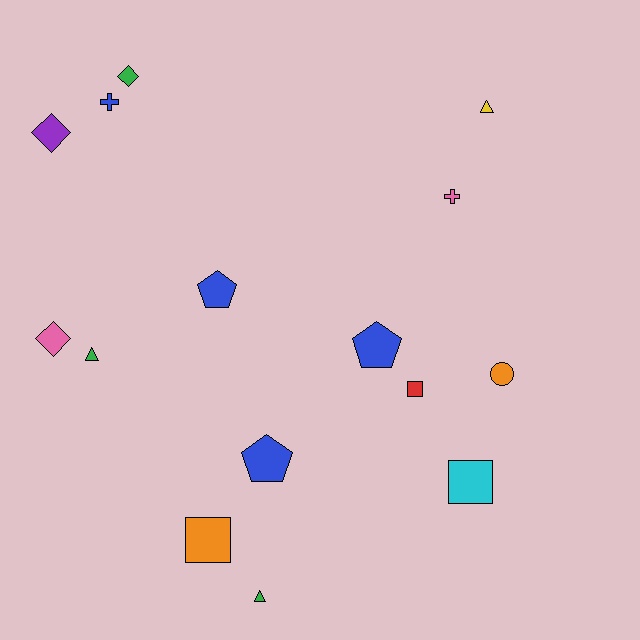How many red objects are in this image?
There is 1 red object.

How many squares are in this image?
There are 3 squares.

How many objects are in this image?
There are 15 objects.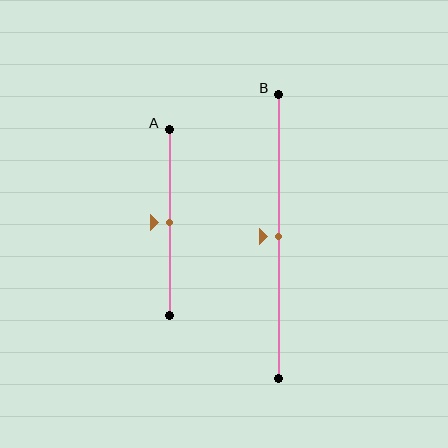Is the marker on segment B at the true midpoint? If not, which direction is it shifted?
Yes, the marker on segment B is at the true midpoint.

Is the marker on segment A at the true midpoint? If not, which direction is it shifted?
Yes, the marker on segment A is at the true midpoint.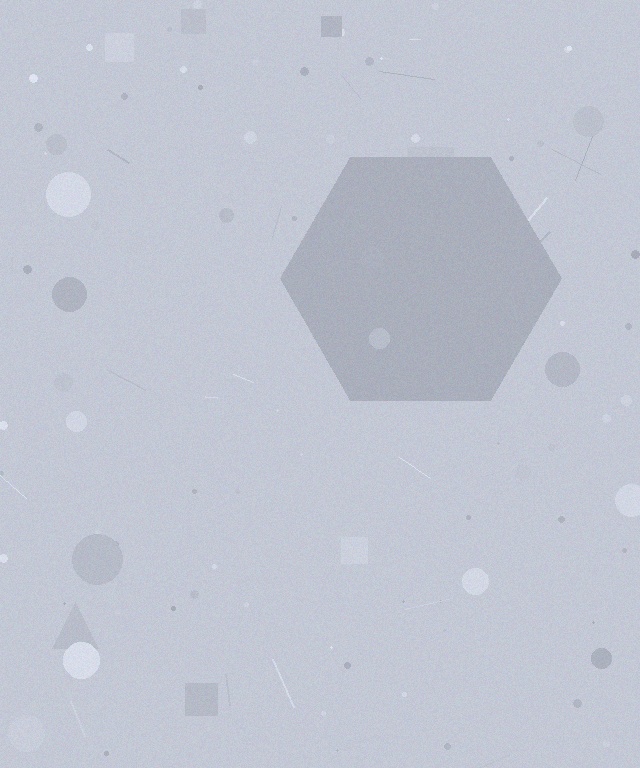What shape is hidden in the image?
A hexagon is hidden in the image.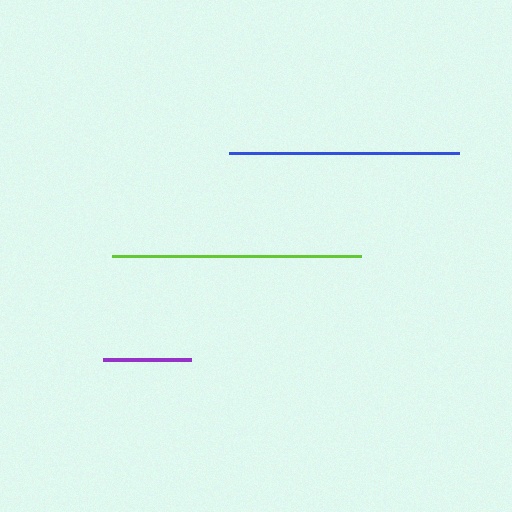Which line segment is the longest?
The lime line is the longest at approximately 249 pixels.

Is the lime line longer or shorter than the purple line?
The lime line is longer than the purple line.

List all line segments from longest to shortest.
From longest to shortest: lime, blue, purple.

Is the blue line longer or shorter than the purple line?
The blue line is longer than the purple line.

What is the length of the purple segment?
The purple segment is approximately 89 pixels long.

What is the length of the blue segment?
The blue segment is approximately 229 pixels long.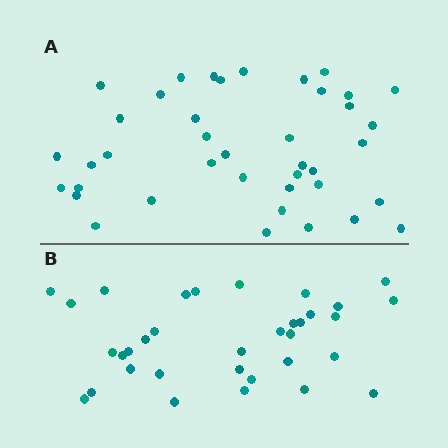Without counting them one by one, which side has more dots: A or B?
Region A (the top region) has more dots.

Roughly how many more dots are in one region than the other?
Region A has about 6 more dots than region B.